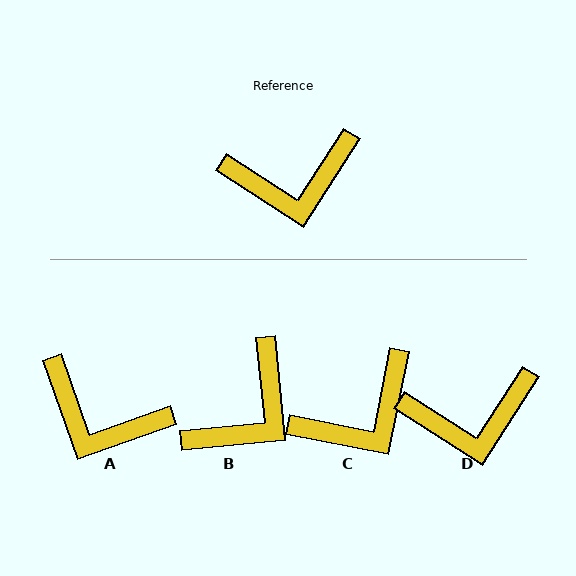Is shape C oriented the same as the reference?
No, it is off by about 22 degrees.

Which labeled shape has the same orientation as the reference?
D.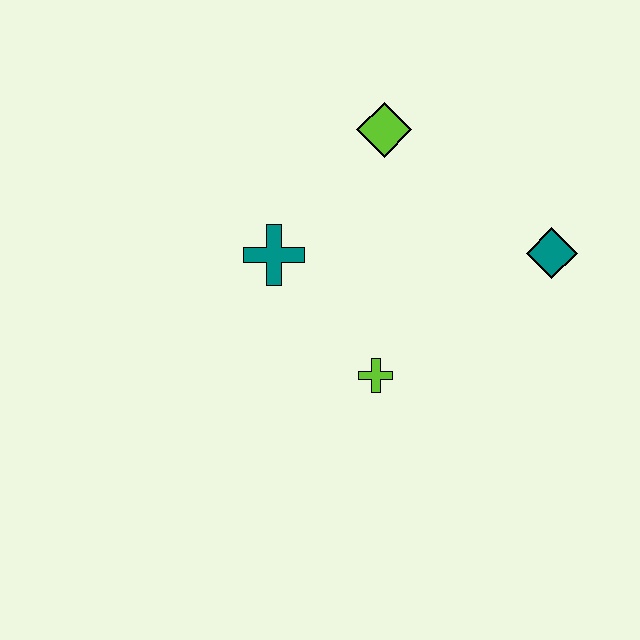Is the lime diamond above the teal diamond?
Yes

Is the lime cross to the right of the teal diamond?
No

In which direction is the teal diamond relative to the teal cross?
The teal diamond is to the right of the teal cross.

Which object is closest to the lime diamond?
The teal cross is closest to the lime diamond.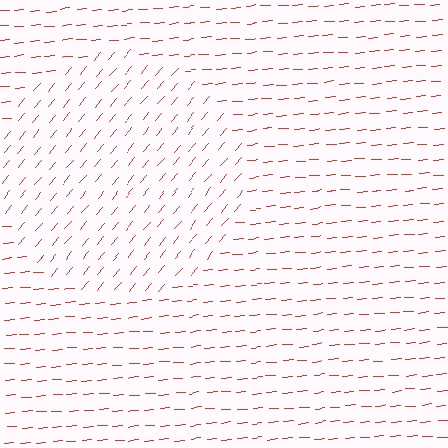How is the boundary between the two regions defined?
The boundary is defined purely by a change in line orientation (approximately 45 degrees difference). All lines are the same color and thickness.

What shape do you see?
I see a circle.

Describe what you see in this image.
The image is filled with small red line segments. A circle region in the image has lines oriented differently from the surrounding lines, creating a visible texture boundary.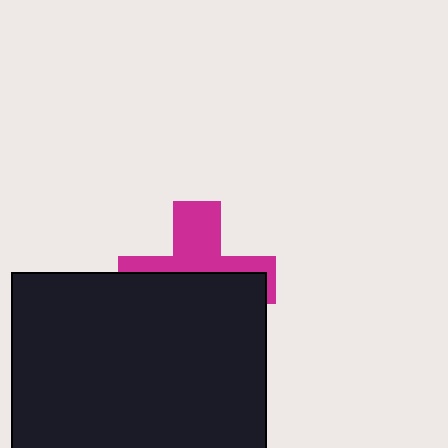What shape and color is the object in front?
The object in front is a black rectangle.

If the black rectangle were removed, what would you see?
You would see the complete magenta cross.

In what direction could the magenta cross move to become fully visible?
The magenta cross could move up. That would shift it out from behind the black rectangle entirely.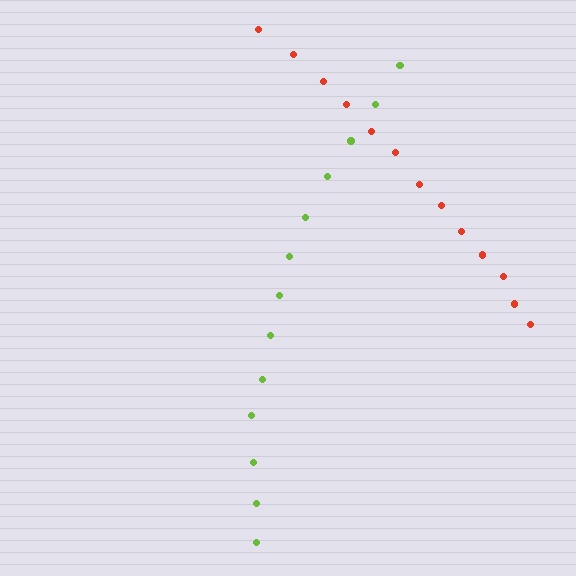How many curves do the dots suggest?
There are 2 distinct paths.